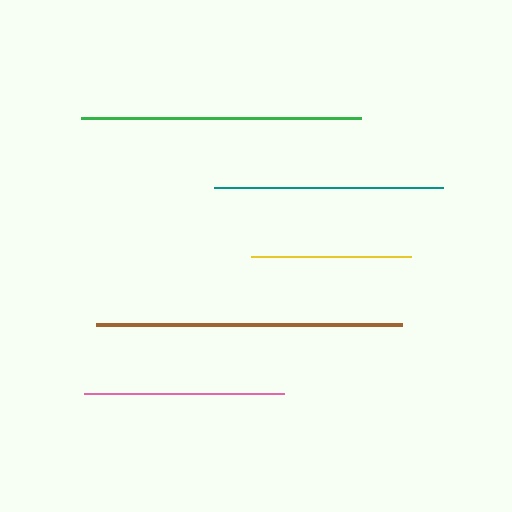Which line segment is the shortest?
The yellow line is the shortest at approximately 160 pixels.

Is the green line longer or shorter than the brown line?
The brown line is longer than the green line.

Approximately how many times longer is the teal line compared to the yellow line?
The teal line is approximately 1.4 times the length of the yellow line.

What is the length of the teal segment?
The teal segment is approximately 229 pixels long.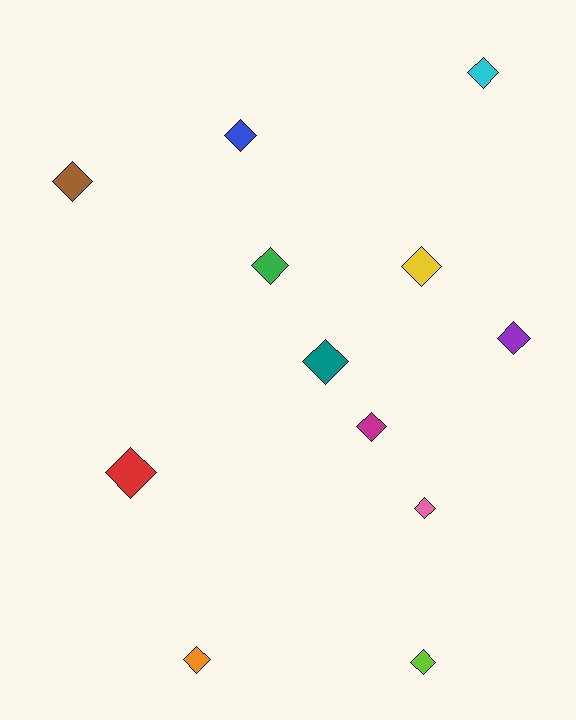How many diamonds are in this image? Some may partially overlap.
There are 12 diamonds.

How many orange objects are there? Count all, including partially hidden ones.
There is 1 orange object.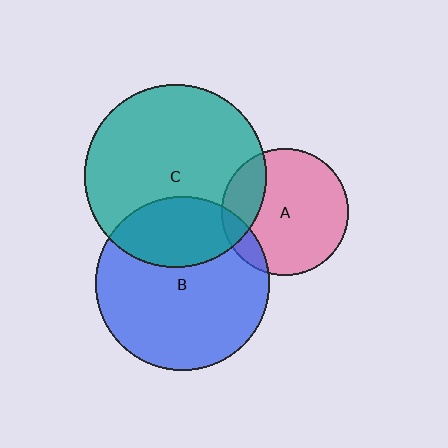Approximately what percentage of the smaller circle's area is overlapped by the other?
Approximately 30%.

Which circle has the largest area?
Circle C (teal).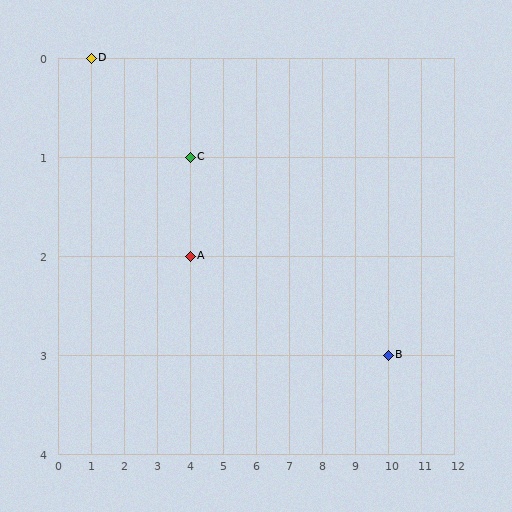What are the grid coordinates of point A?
Point A is at grid coordinates (4, 2).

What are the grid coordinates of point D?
Point D is at grid coordinates (1, 0).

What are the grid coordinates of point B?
Point B is at grid coordinates (10, 3).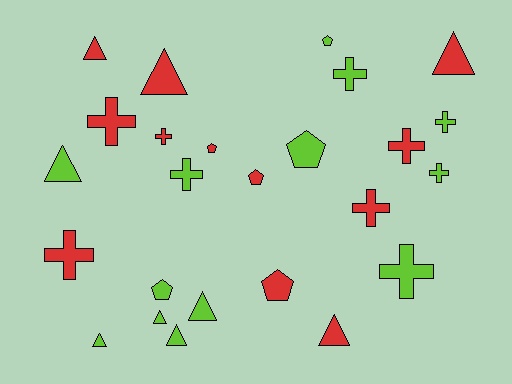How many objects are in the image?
There are 25 objects.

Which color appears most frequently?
Lime, with 13 objects.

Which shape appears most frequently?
Cross, with 10 objects.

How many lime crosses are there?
There are 5 lime crosses.